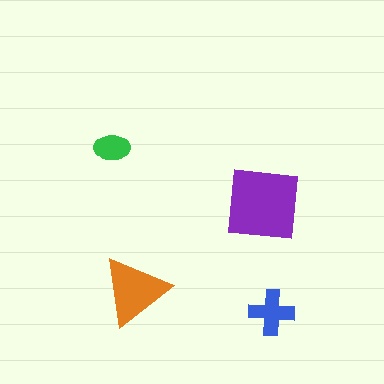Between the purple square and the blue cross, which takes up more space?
The purple square.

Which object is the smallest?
The green ellipse.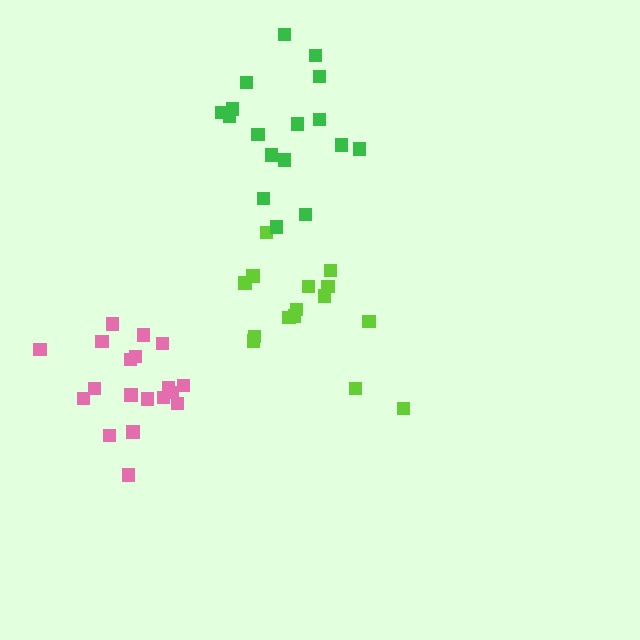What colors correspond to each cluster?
The clusters are colored: lime, green, pink.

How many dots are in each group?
Group 1: 15 dots, Group 2: 17 dots, Group 3: 19 dots (51 total).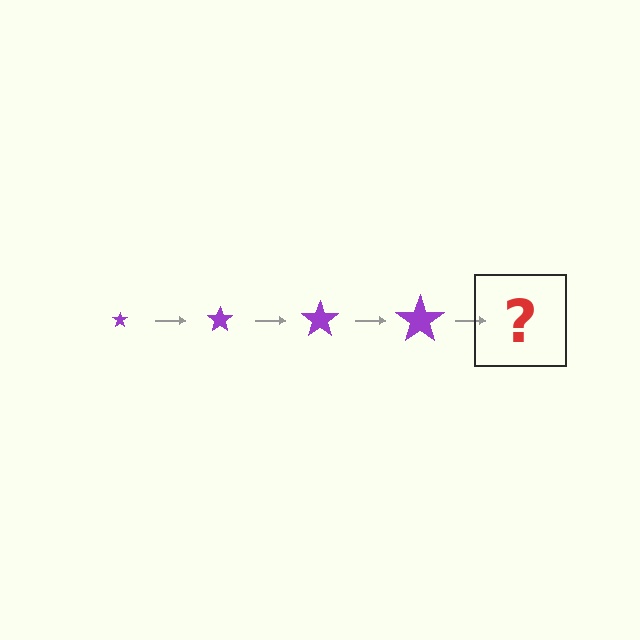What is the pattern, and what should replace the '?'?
The pattern is that the star gets progressively larger each step. The '?' should be a purple star, larger than the previous one.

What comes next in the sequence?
The next element should be a purple star, larger than the previous one.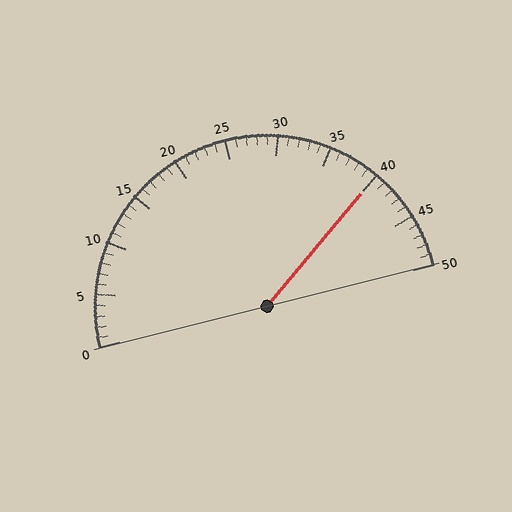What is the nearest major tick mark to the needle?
The nearest major tick mark is 40.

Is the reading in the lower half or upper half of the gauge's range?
The reading is in the upper half of the range (0 to 50).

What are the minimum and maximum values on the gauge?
The gauge ranges from 0 to 50.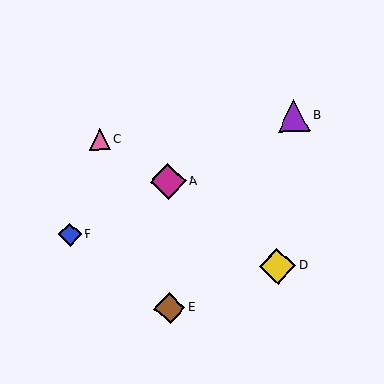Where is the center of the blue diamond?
The center of the blue diamond is at (70, 235).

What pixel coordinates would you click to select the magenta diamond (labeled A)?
Click at (168, 182) to select the magenta diamond A.